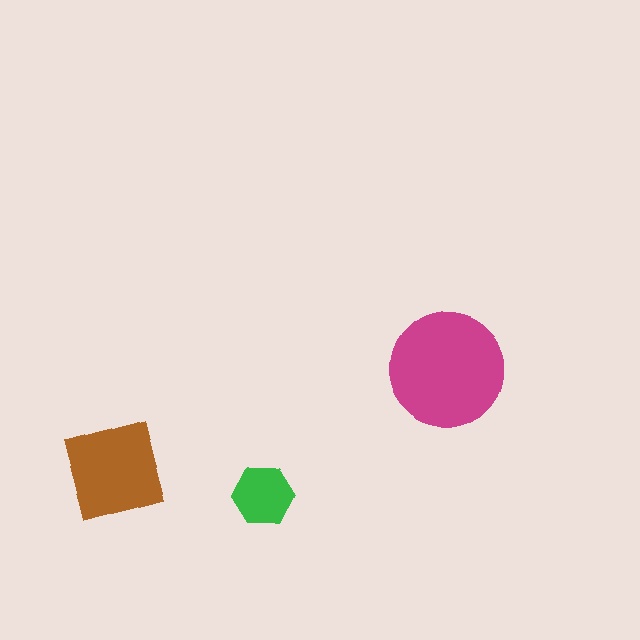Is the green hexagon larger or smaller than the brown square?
Smaller.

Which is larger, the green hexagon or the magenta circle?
The magenta circle.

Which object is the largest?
The magenta circle.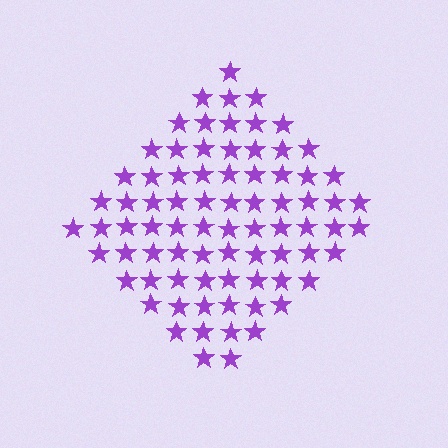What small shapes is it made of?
It is made of small stars.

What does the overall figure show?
The overall figure shows a diamond.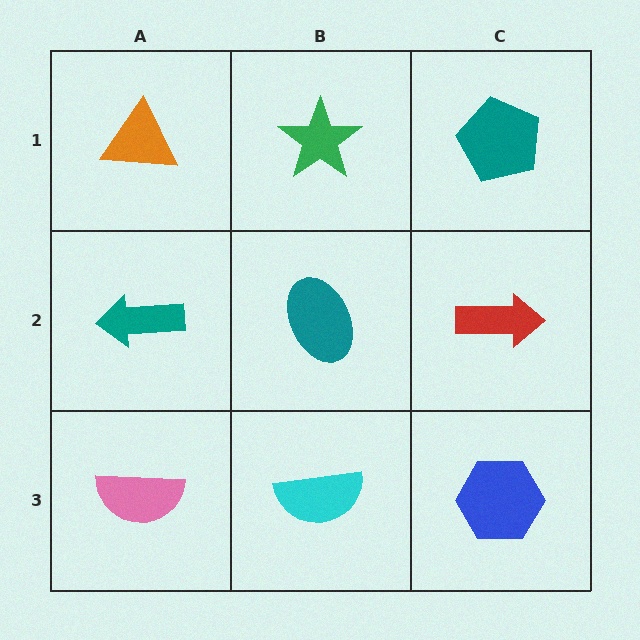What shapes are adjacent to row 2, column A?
An orange triangle (row 1, column A), a pink semicircle (row 3, column A), a teal ellipse (row 2, column B).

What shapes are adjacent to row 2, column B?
A green star (row 1, column B), a cyan semicircle (row 3, column B), a teal arrow (row 2, column A), a red arrow (row 2, column C).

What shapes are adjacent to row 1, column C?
A red arrow (row 2, column C), a green star (row 1, column B).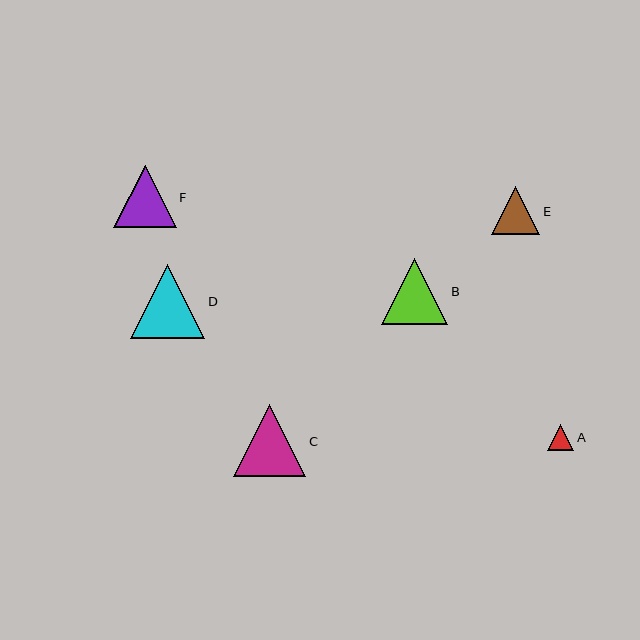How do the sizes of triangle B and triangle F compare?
Triangle B and triangle F are approximately the same size.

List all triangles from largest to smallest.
From largest to smallest: D, C, B, F, E, A.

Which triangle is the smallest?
Triangle A is the smallest with a size of approximately 26 pixels.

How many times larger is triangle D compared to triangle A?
Triangle D is approximately 2.9 times the size of triangle A.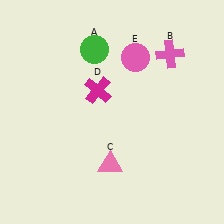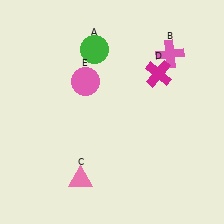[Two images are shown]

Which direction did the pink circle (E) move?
The pink circle (E) moved left.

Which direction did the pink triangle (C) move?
The pink triangle (C) moved left.